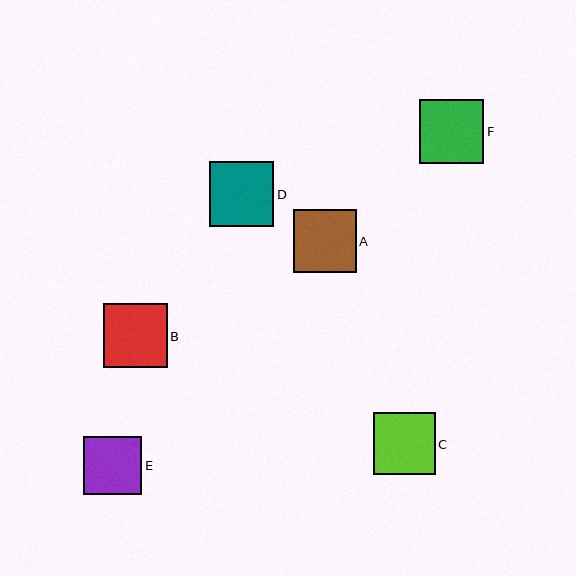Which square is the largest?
Square D is the largest with a size of approximately 65 pixels.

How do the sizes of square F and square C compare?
Square F and square C are approximately the same size.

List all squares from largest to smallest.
From largest to smallest: D, B, F, A, C, E.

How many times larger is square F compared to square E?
Square F is approximately 1.1 times the size of square E.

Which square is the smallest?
Square E is the smallest with a size of approximately 58 pixels.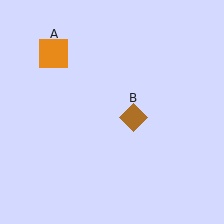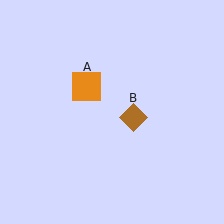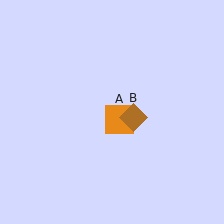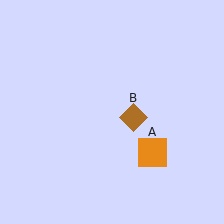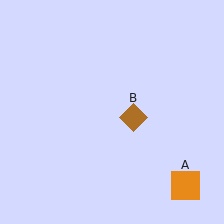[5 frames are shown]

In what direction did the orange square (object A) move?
The orange square (object A) moved down and to the right.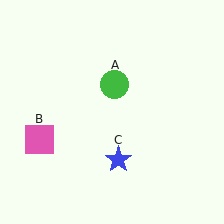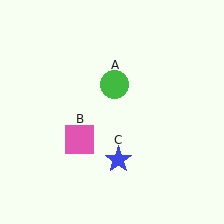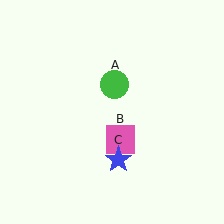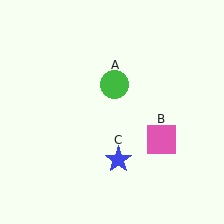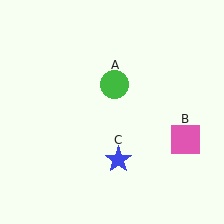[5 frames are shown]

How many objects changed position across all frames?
1 object changed position: pink square (object B).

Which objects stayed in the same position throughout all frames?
Green circle (object A) and blue star (object C) remained stationary.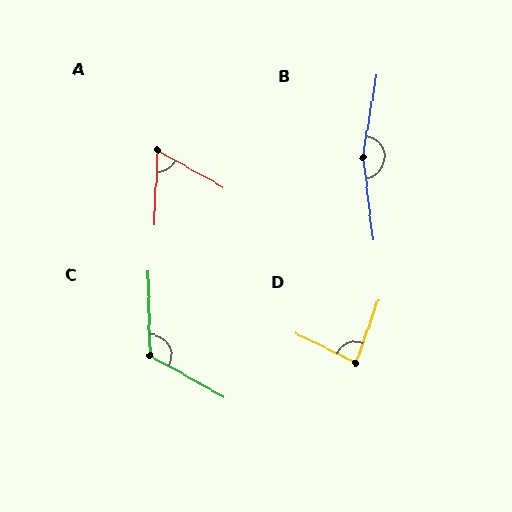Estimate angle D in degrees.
Approximately 83 degrees.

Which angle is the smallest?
A, at approximately 63 degrees.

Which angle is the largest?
B, at approximately 163 degrees.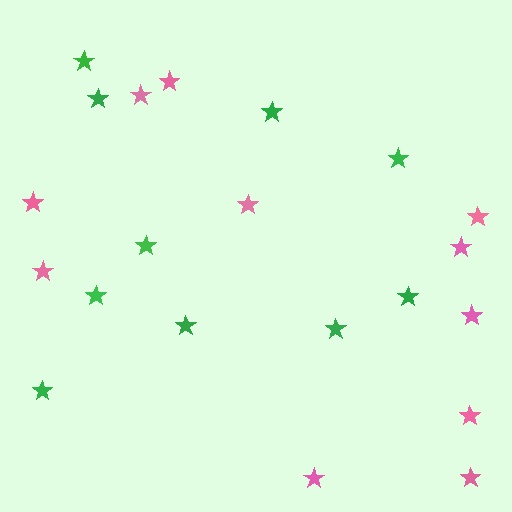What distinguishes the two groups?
There are 2 groups: one group of green stars (10) and one group of pink stars (11).